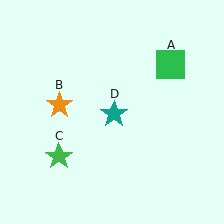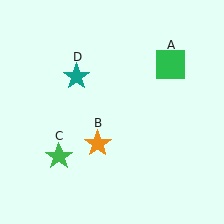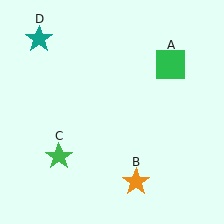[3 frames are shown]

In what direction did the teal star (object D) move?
The teal star (object D) moved up and to the left.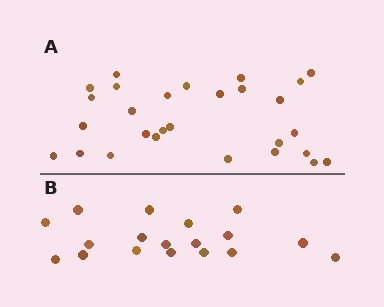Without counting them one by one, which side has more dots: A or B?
Region A (the top region) has more dots.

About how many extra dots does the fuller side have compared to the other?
Region A has roughly 10 or so more dots than region B.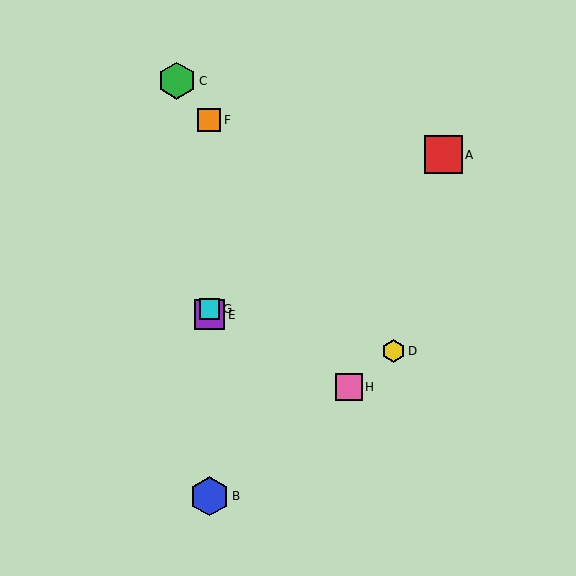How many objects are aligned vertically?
4 objects (B, E, F, G) are aligned vertically.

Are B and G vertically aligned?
Yes, both are at x≈209.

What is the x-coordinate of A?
Object A is at x≈444.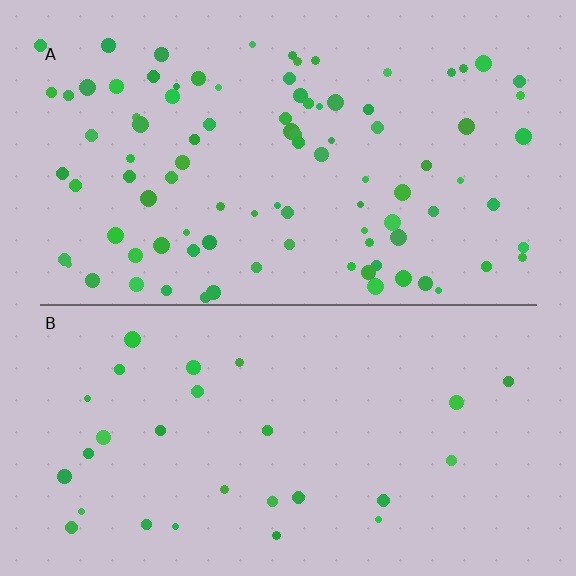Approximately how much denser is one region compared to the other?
Approximately 3.2× — region A over region B.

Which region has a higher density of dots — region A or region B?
A (the top).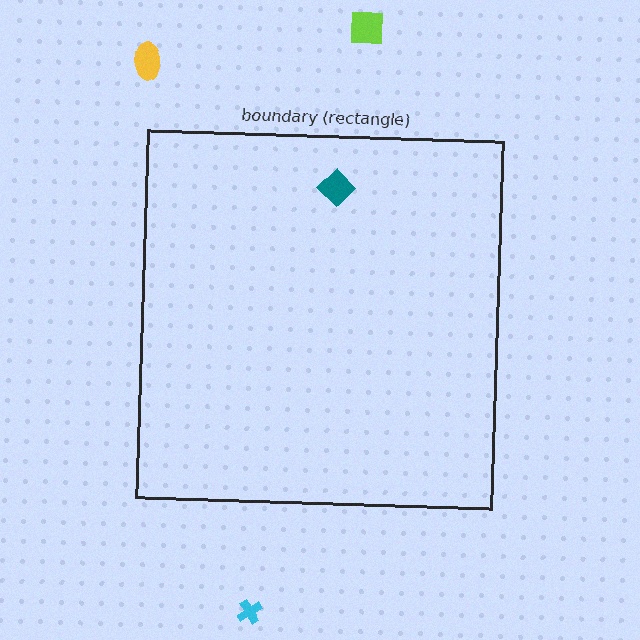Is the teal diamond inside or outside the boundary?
Inside.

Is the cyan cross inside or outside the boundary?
Outside.